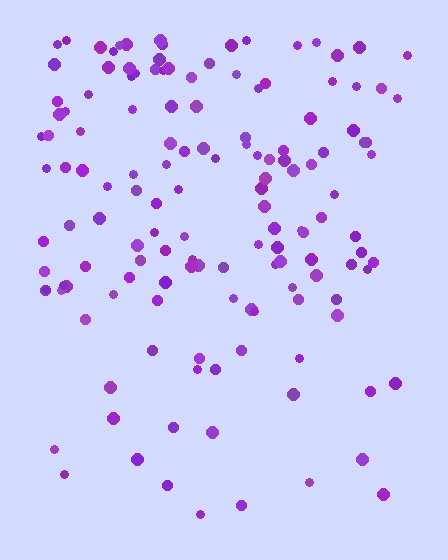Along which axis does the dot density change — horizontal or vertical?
Vertical.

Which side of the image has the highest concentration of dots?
The top.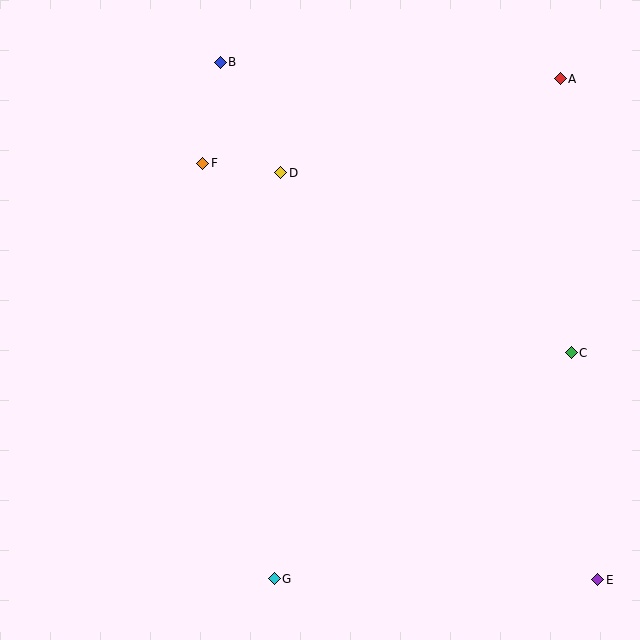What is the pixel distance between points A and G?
The distance between A and G is 576 pixels.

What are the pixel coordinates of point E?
Point E is at (598, 580).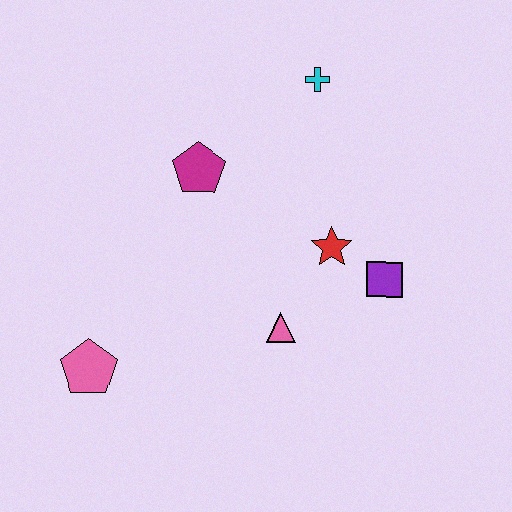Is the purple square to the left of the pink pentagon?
No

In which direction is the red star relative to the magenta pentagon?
The red star is to the right of the magenta pentagon.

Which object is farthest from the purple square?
The pink pentagon is farthest from the purple square.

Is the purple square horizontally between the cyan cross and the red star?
No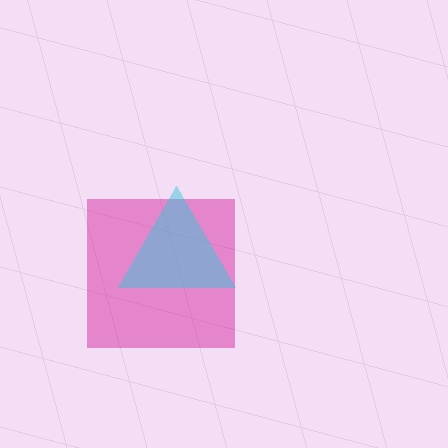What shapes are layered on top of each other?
The layered shapes are: a magenta square, a cyan triangle.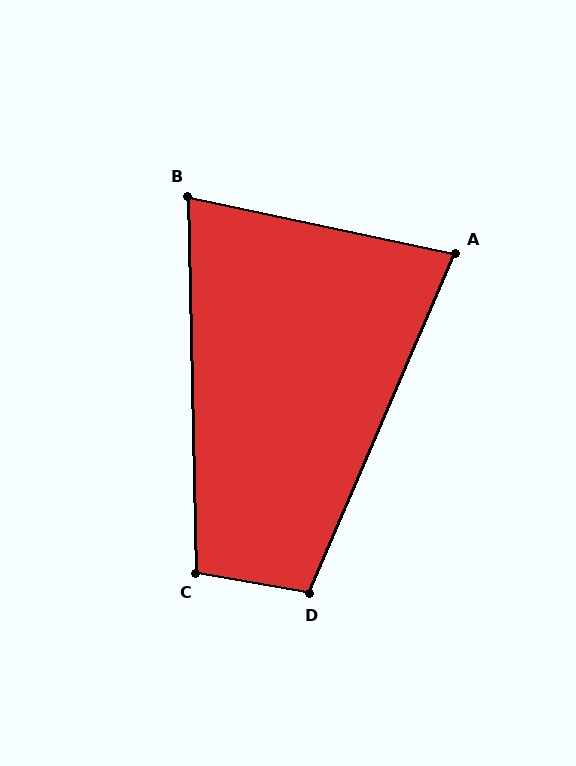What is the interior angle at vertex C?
Approximately 101 degrees (obtuse).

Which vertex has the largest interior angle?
D, at approximately 103 degrees.